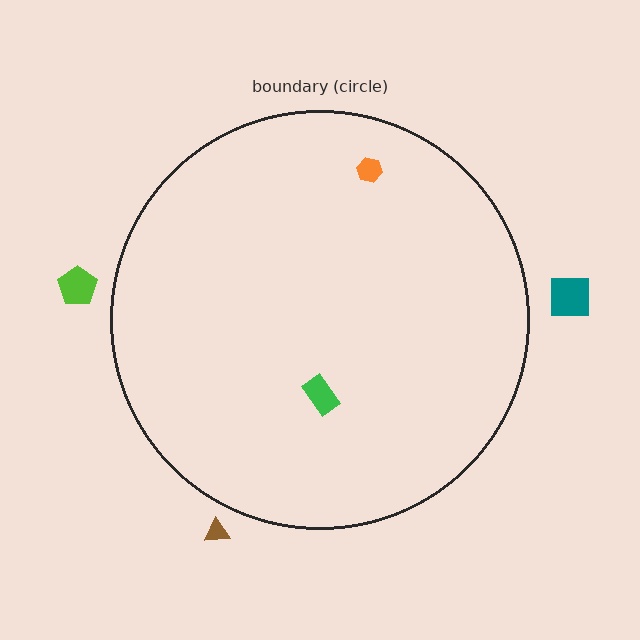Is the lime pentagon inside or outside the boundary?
Outside.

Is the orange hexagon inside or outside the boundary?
Inside.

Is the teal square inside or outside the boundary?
Outside.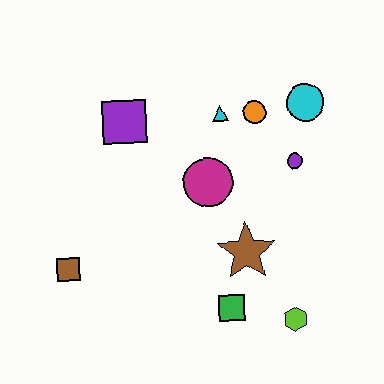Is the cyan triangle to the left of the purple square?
No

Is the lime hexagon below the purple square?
Yes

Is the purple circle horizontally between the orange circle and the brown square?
No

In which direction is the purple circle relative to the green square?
The purple circle is above the green square.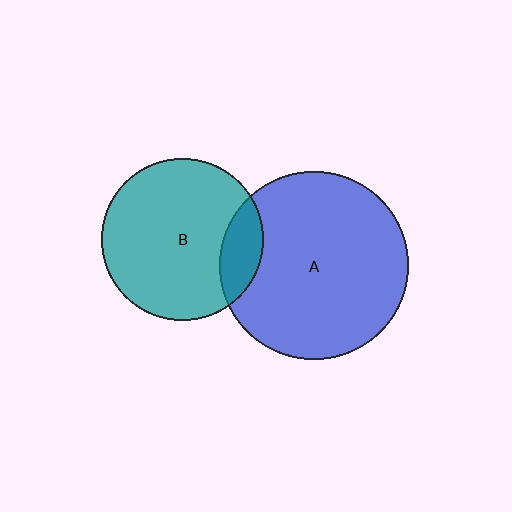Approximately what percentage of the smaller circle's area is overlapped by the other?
Approximately 15%.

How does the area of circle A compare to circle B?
Approximately 1.3 times.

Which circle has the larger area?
Circle A (blue).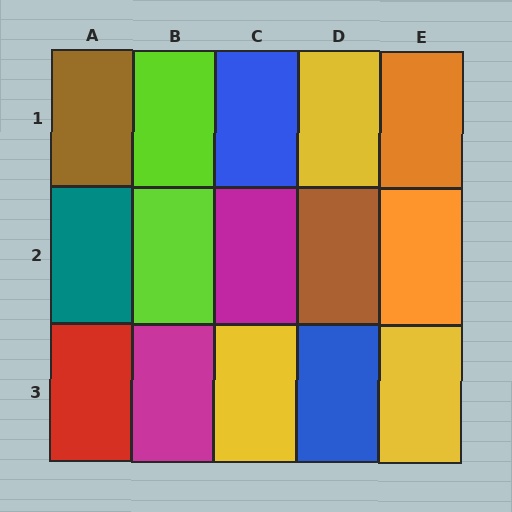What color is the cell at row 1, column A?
Brown.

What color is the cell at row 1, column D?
Yellow.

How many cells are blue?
2 cells are blue.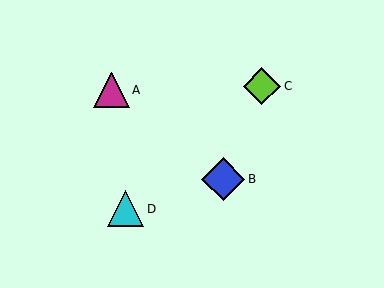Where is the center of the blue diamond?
The center of the blue diamond is at (223, 179).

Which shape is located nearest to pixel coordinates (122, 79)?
The magenta triangle (labeled A) at (111, 90) is nearest to that location.